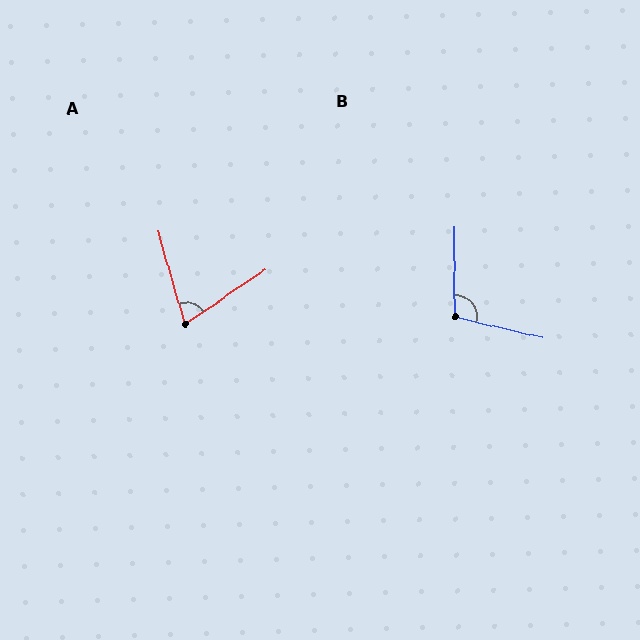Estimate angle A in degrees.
Approximately 72 degrees.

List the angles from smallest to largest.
A (72°), B (104°).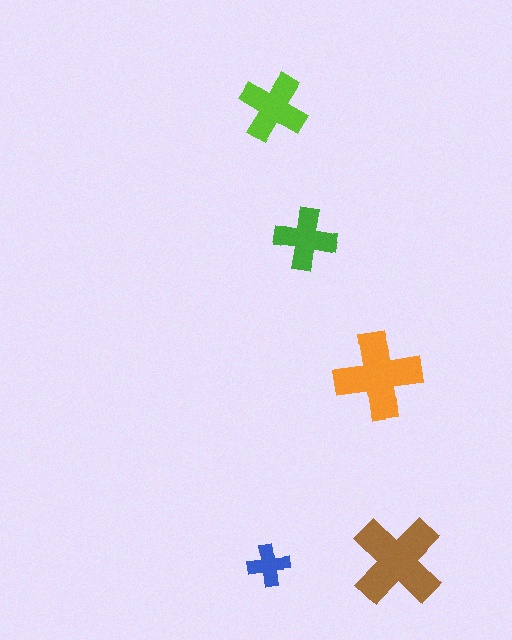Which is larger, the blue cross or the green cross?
The green one.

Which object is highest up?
The lime cross is topmost.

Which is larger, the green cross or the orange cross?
The orange one.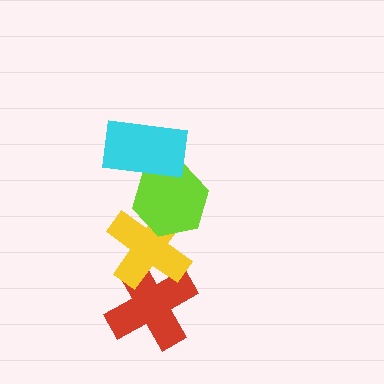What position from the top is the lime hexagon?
The lime hexagon is 2nd from the top.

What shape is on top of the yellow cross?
The lime hexagon is on top of the yellow cross.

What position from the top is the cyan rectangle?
The cyan rectangle is 1st from the top.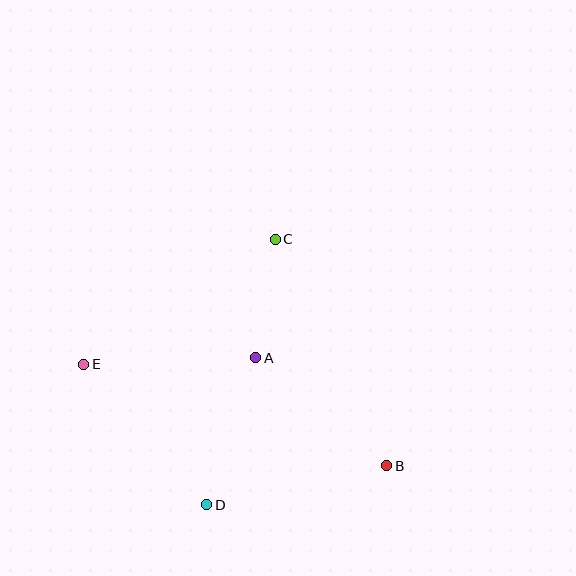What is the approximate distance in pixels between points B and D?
The distance between B and D is approximately 184 pixels.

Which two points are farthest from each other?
Points B and E are farthest from each other.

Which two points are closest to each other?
Points A and C are closest to each other.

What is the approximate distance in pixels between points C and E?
The distance between C and E is approximately 229 pixels.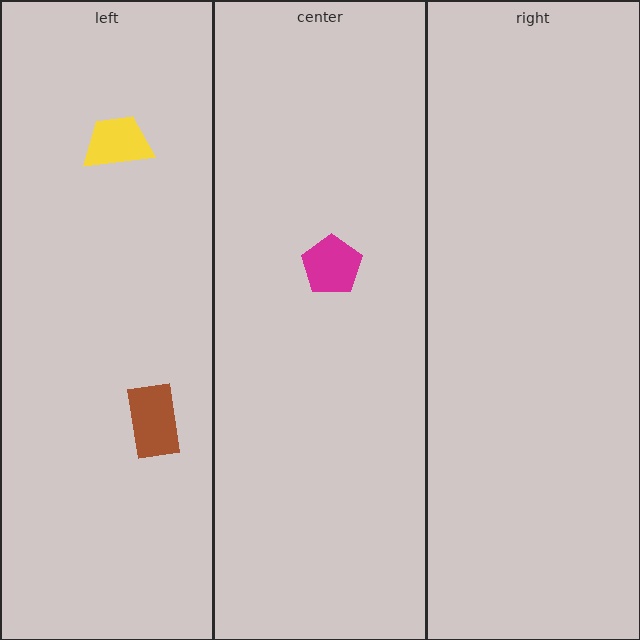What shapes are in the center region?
The magenta pentagon.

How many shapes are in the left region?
2.